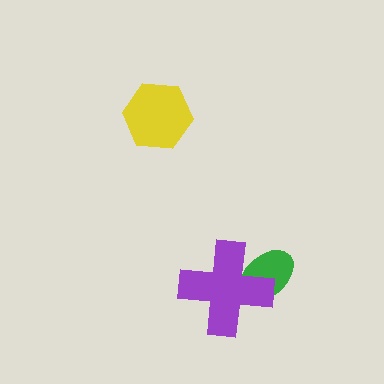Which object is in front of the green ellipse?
The purple cross is in front of the green ellipse.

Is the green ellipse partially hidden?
Yes, it is partially covered by another shape.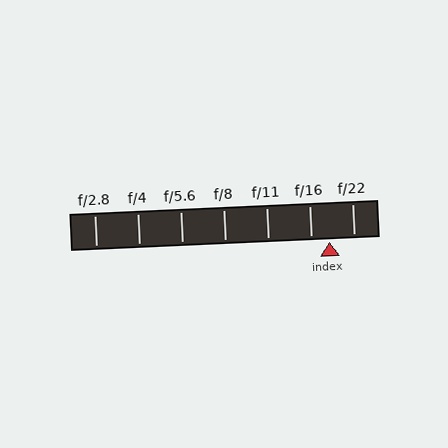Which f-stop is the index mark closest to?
The index mark is closest to f/16.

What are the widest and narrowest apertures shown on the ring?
The widest aperture shown is f/2.8 and the narrowest is f/22.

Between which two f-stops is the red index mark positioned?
The index mark is between f/16 and f/22.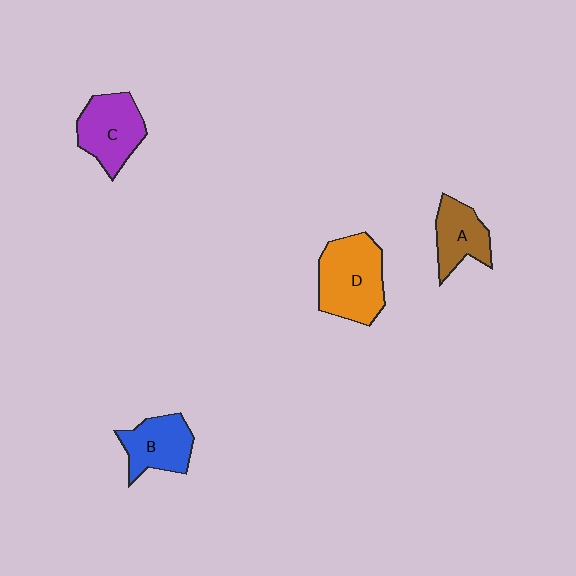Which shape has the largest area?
Shape D (orange).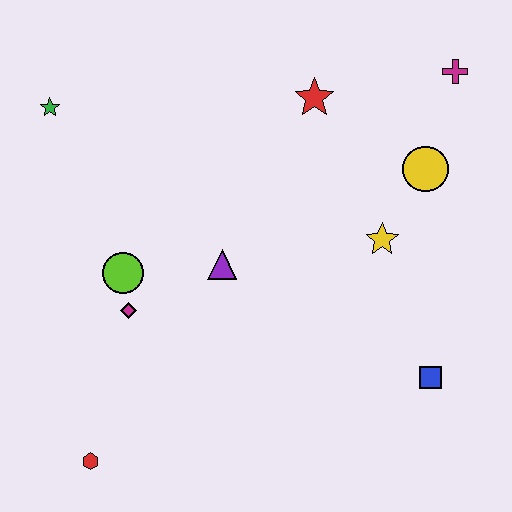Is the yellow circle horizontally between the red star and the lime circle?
No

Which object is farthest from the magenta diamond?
The magenta cross is farthest from the magenta diamond.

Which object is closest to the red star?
The yellow circle is closest to the red star.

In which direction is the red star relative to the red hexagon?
The red star is above the red hexagon.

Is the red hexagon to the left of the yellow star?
Yes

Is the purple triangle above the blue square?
Yes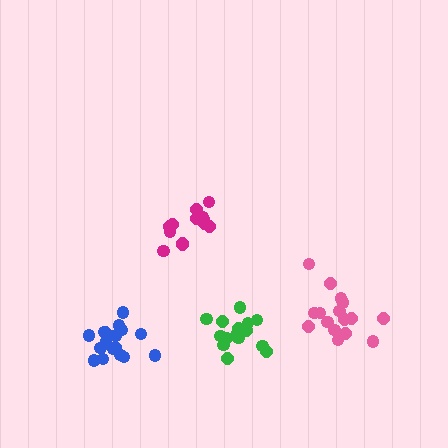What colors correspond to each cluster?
The clusters are colored: pink, green, magenta, blue.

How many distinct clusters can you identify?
There are 4 distinct clusters.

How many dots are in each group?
Group 1: 16 dots, Group 2: 15 dots, Group 3: 13 dots, Group 4: 17 dots (61 total).